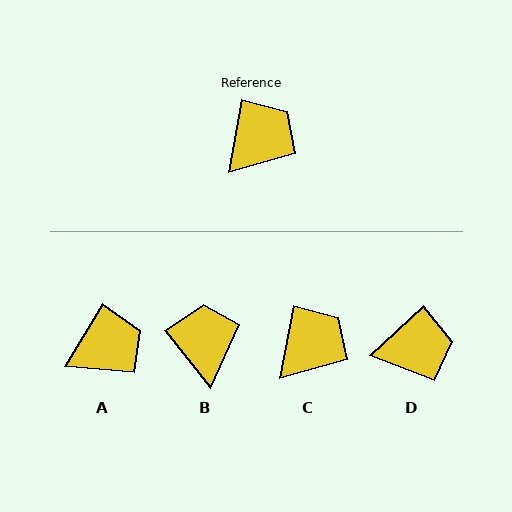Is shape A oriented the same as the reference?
No, it is off by about 21 degrees.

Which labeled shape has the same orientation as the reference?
C.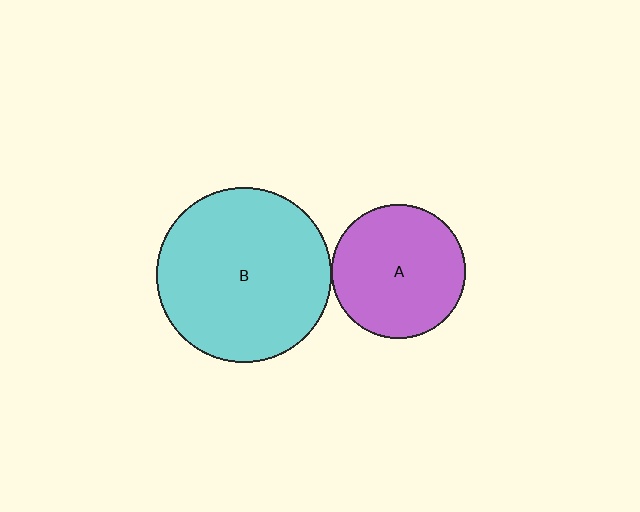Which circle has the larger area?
Circle B (cyan).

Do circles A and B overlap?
Yes.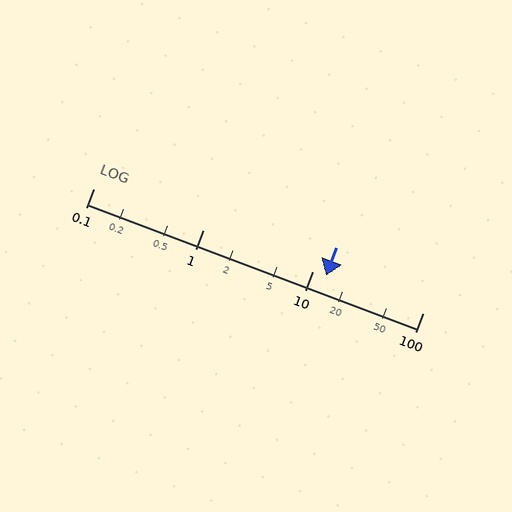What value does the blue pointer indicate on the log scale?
The pointer indicates approximately 13.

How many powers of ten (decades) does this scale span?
The scale spans 3 decades, from 0.1 to 100.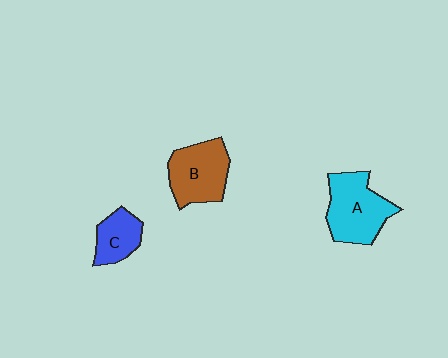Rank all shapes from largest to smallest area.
From largest to smallest: A (cyan), B (brown), C (blue).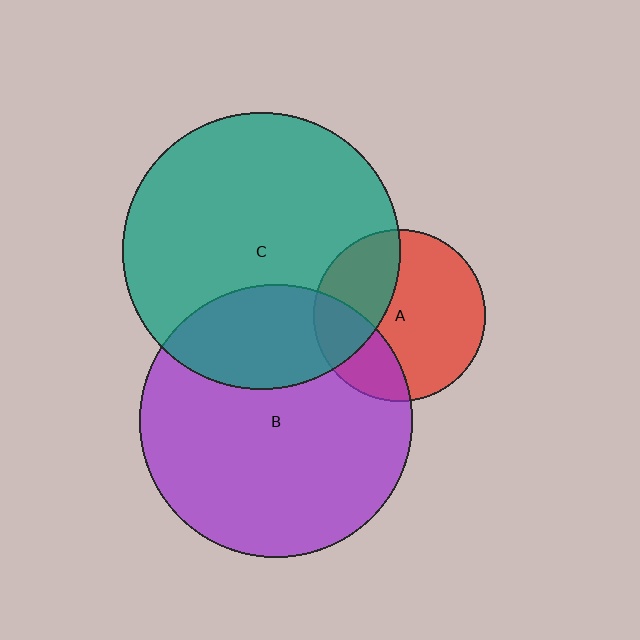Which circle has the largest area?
Circle C (teal).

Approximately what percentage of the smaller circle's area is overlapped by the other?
Approximately 25%.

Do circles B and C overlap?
Yes.